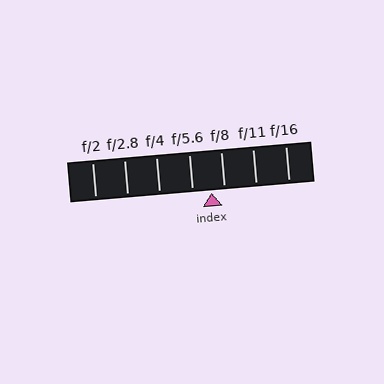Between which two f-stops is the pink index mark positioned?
The index mark is between f/5.6 and f/8.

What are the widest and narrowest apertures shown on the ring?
The widest aperture shown is f/2 and the narrowest is f/16.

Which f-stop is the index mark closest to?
The index mark is closest to f/8.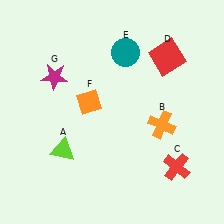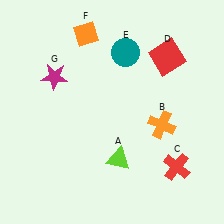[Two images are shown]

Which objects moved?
The objects that moved are: the lime triangle (A), the orange diamond (F).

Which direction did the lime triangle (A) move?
The lime triangle (A) moved right.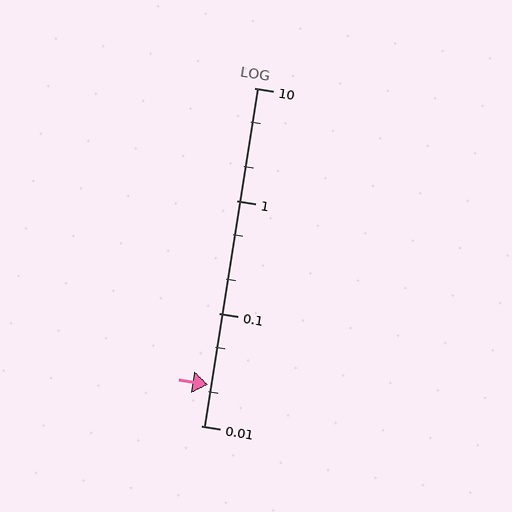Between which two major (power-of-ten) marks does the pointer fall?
The pointer is between 0.01 and 0.1.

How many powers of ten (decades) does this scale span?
The scale spans 3 decades, from 0.01 to 10.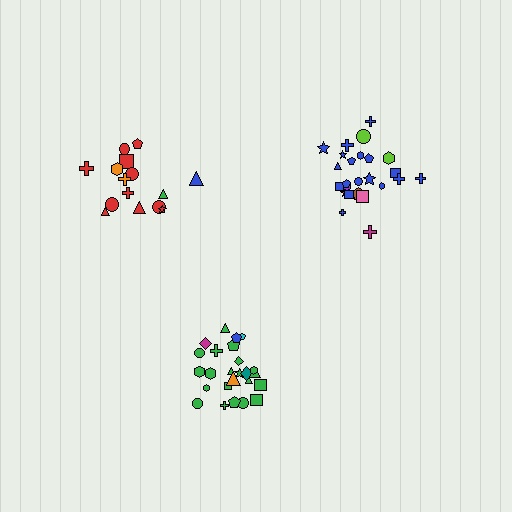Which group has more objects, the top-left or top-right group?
The top-right group.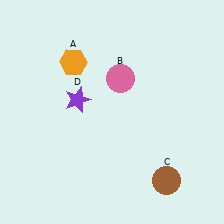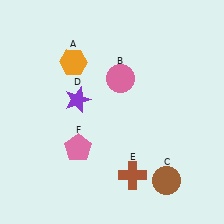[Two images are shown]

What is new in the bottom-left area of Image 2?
A pink pentagon (F) was added in the bottom-left area of Image 2.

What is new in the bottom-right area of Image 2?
A brown cross (E) was added in the bottom-right area of Image 2.